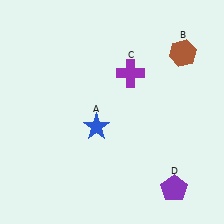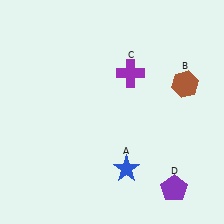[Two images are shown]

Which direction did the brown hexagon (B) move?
The brown hexagon (B) moved down.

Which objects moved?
The objects that moved are: the blue star (A), the brown hexagon (B).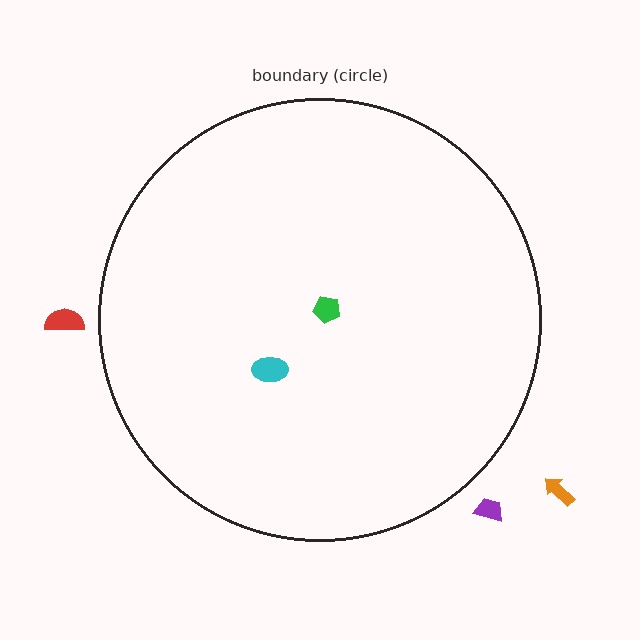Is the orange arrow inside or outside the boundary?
Outside.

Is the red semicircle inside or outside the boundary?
Outside.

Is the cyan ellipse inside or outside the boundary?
Inside.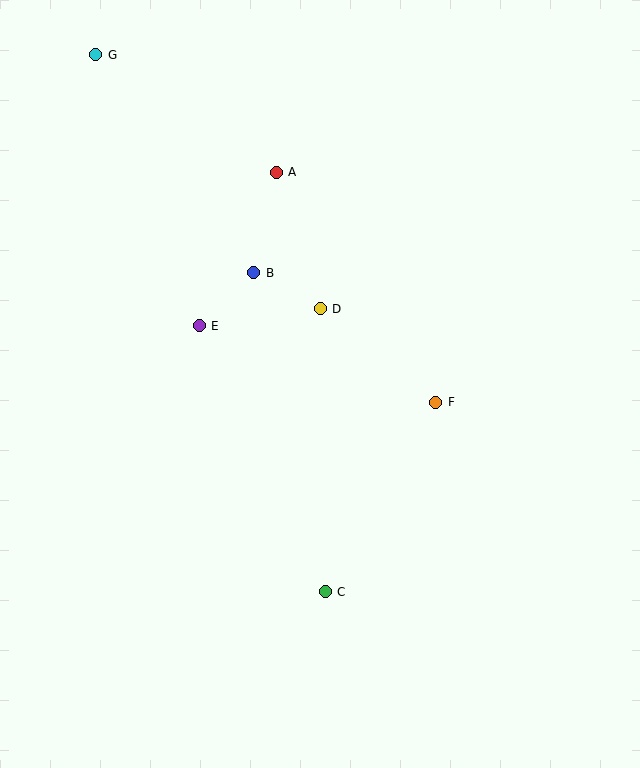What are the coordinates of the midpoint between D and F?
The midpoint between D and F is at (378, 356).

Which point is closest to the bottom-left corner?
Point C is closest to the bottom-left corner.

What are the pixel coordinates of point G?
Point G is at (96, 55).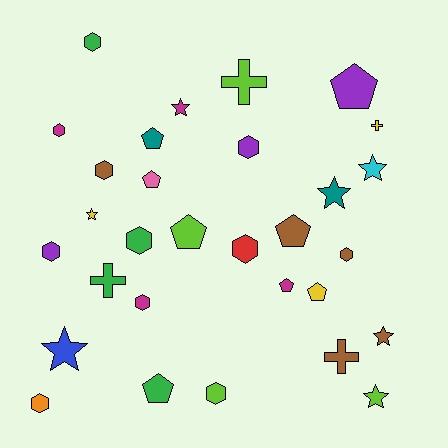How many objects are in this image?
There are 30 objects.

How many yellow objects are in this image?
There are 3 yellow objects.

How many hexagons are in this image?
There are 11 hexagons.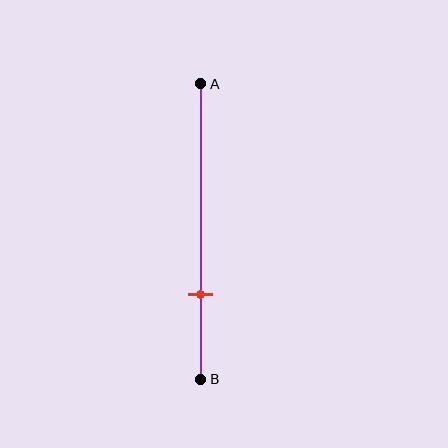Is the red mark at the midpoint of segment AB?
No, the mark is at about 70% from A, not at the 50% midpoint.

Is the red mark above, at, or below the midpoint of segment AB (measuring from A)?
The red mark is below the midpoint of segment AB.